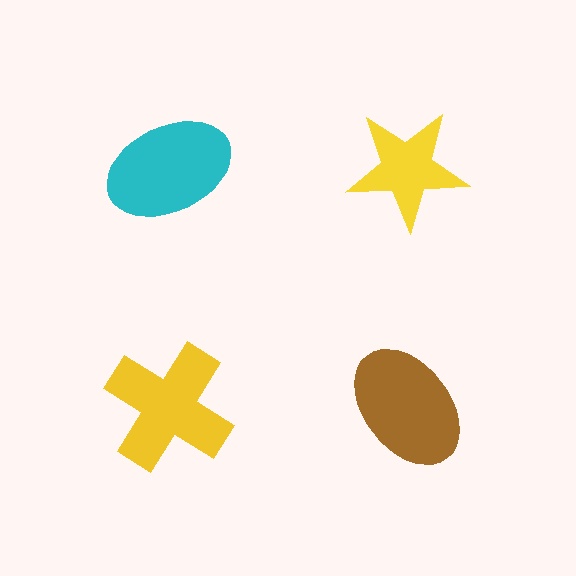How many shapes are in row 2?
2 shapes.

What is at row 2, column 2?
A brown ellipse.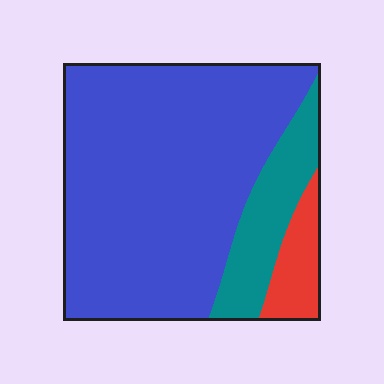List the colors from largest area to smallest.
From largest to smallest: blue, teal, red.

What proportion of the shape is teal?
Teal covers around 15% of the shape.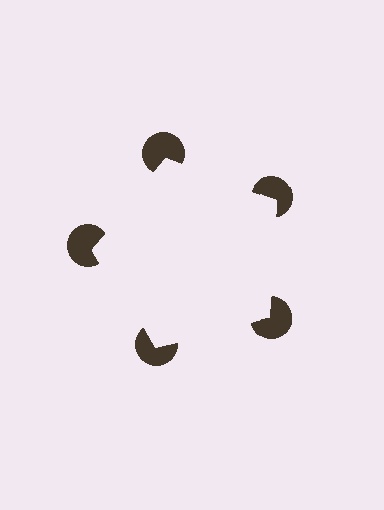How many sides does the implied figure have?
5 sides.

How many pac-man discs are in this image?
There are 5 — one at each vertex of the illusory pentagon.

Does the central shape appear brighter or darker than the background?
It typically appears slightly brighter than the background, even though no actual brightness change is drawn.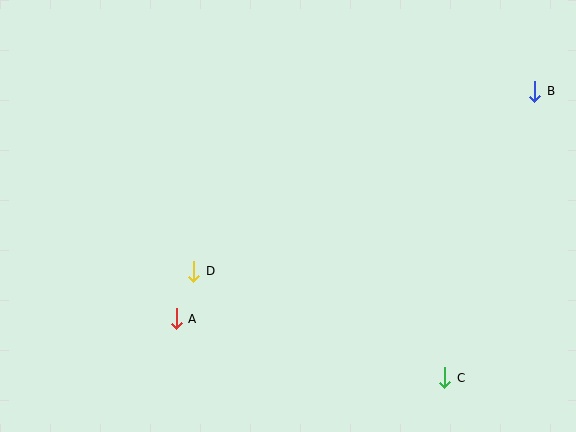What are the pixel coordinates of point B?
Point B is at (535, 91).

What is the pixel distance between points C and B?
The distance between C and B is 301 pixels.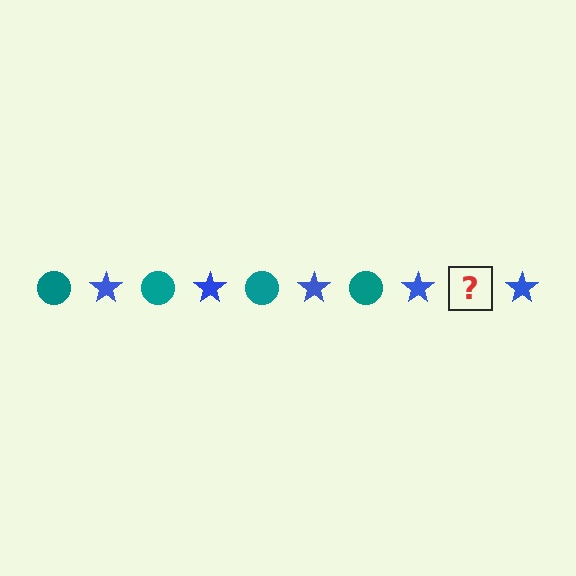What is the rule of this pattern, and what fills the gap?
The rule is that the pattern alternates between teal circle and blue star. The gap should be filled with a teal circle.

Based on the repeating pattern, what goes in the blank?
The blank should be a teal circle.